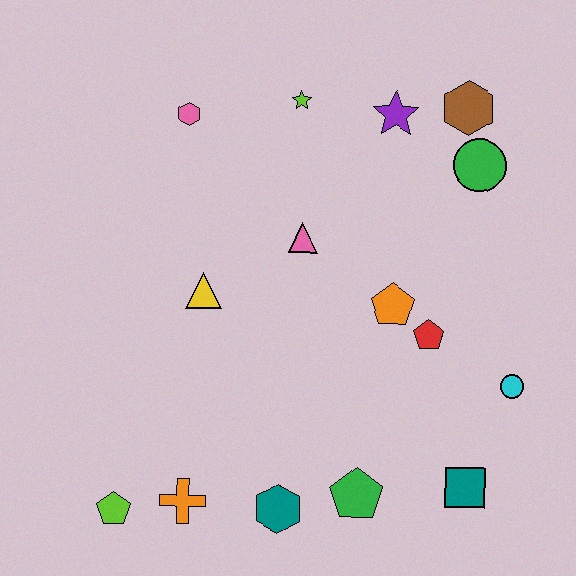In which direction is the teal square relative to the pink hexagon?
The teal square is below the pink hexagon.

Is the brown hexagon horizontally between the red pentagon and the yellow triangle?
No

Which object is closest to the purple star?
The brown hexagon is closest to the purple star.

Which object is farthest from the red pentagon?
The lime pentagon is farthest from the red pentagon.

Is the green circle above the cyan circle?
Yes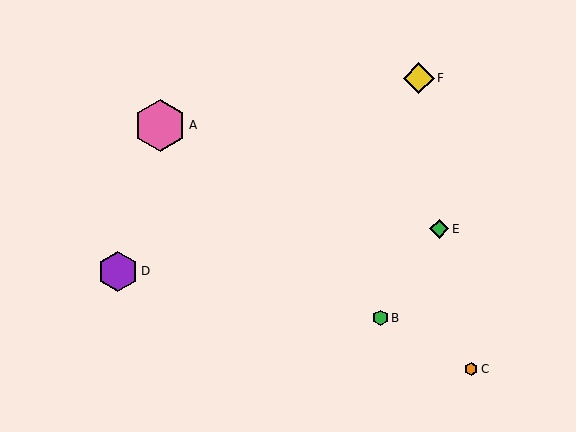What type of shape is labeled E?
Shape E is a green diamond.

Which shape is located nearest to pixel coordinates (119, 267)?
The purple hexagon (labeled D) at (118, 272) is nearest to that location.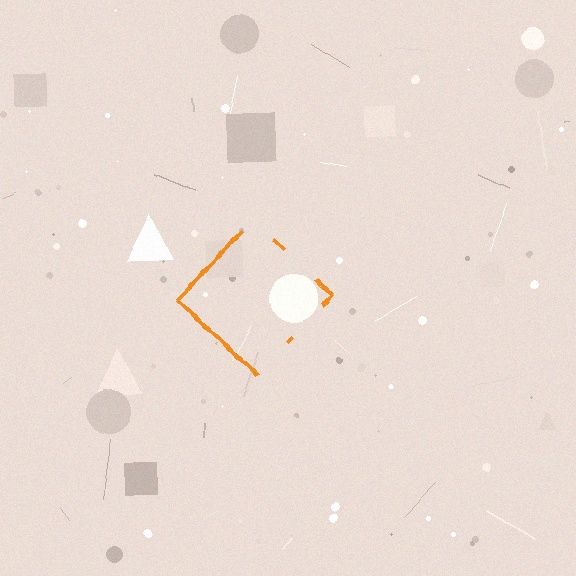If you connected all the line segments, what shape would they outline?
They would outline a diamond.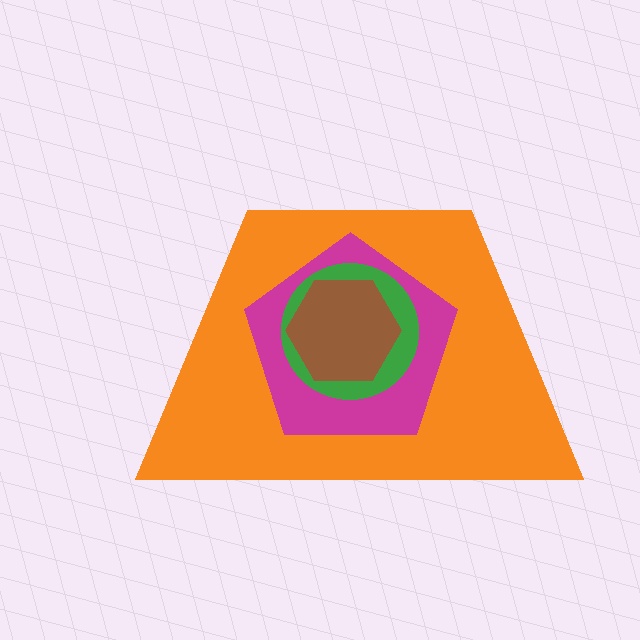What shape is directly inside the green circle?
The brown hexagon.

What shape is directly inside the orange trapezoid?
The magenta pentagon.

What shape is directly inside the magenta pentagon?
The green circle.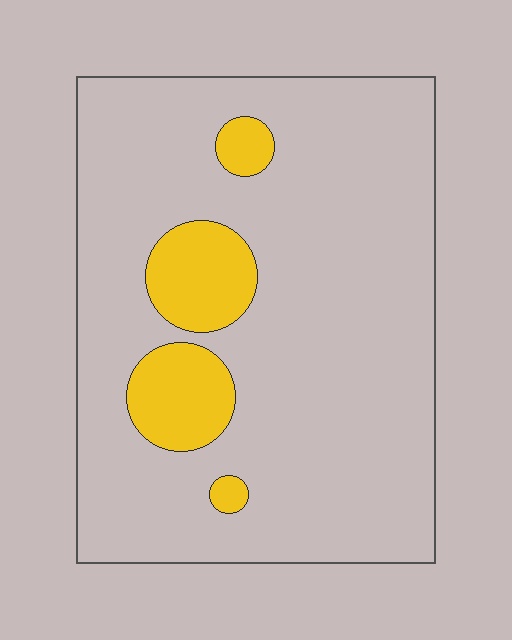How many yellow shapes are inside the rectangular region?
4.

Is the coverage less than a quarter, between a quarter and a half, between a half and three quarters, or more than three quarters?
Less than a quarter.